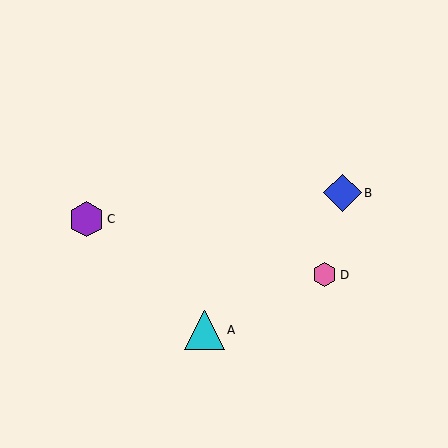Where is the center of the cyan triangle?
The center of the cyan triangle is at (205, 330).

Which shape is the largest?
The cyan triangle (labeled A) is the largest.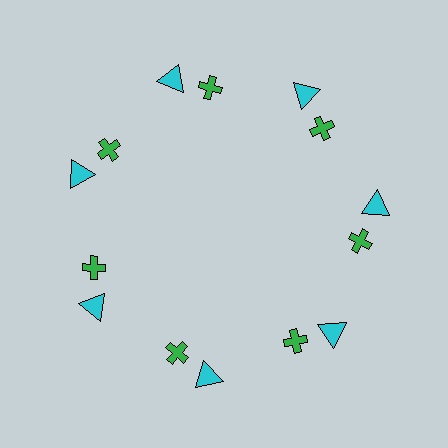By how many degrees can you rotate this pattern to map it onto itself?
The pattern maps onto itself every 51 degrees of rotation.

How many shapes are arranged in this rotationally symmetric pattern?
There are 14 shapes, arranged in 7 groups of 2.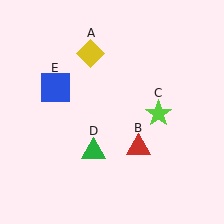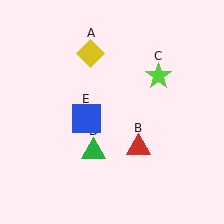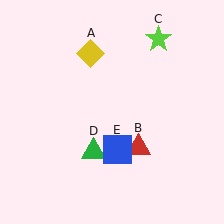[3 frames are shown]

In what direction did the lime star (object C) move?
The lime star (object C) moved up.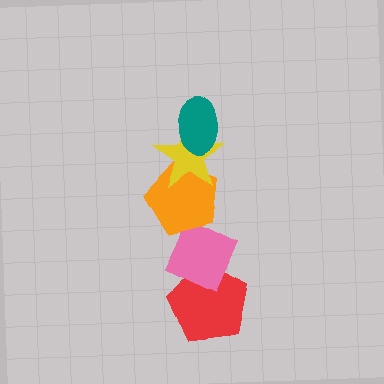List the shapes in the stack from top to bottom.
From top to bottom: the teal ellipse, the yellow star, the orange pentagon, the pink diamond, the red pentagon.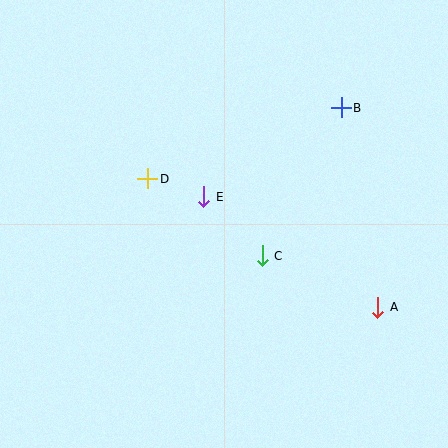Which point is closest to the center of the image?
Point E at (204, 197) is closest to the center.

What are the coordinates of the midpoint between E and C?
The midpoint between E and C is at (233, 226).